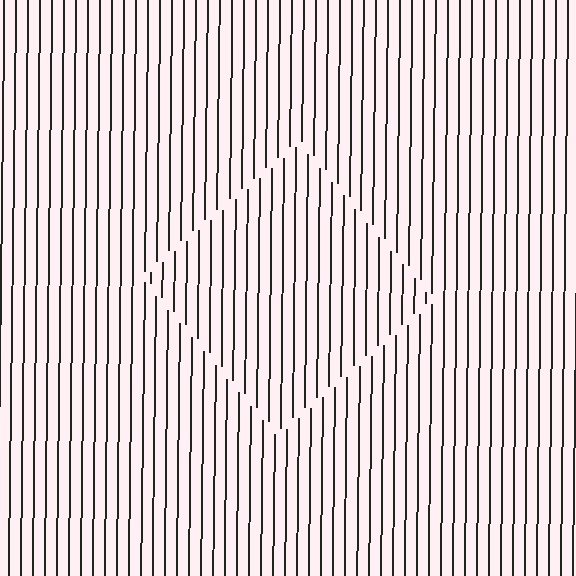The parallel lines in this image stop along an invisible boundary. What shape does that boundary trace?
An illusory square. The interior of the shape contains the same grating, shifted by half a period — the contour is defined by the phase discontinuity where line-ends from the inner and outer gratings abut.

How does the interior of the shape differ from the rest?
The interior of the shape contains the same grating, shifted by half a period — the contour is defined by the phase discontinuity where line-ends from the inner and outer gratings abut.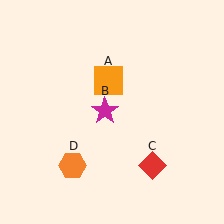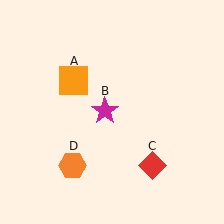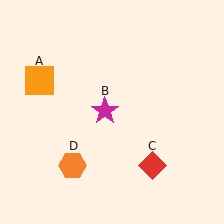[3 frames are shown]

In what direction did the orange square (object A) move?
The orange square (object A) moved left.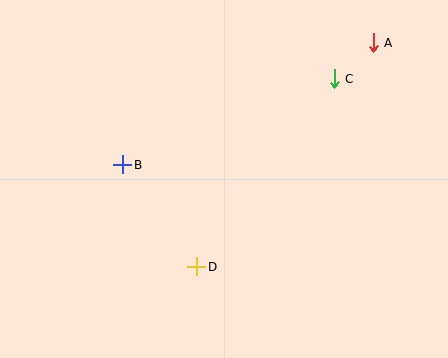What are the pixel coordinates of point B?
Point B is at (123, 165).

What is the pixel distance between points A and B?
The distance between A and B is 279 pixels.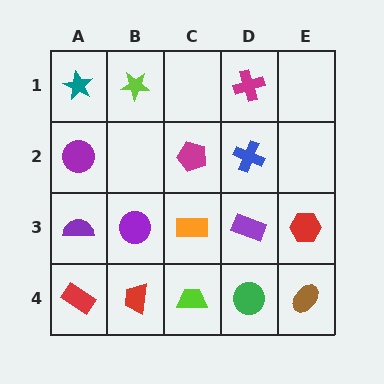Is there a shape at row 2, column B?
No, that cell is empty.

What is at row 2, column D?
A blue cross.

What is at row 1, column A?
A teal star.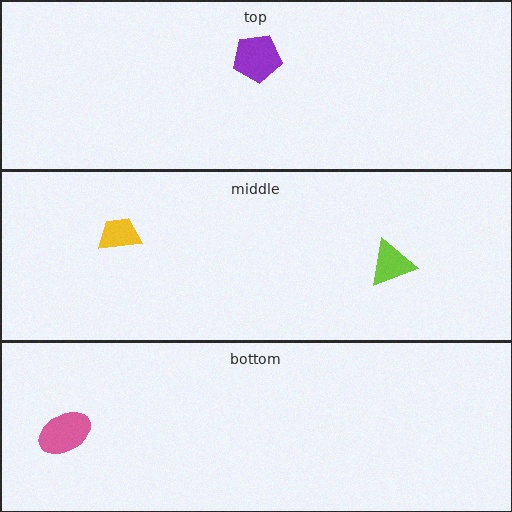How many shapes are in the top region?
1.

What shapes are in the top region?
The purple pentagon.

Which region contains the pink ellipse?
The bottom region.